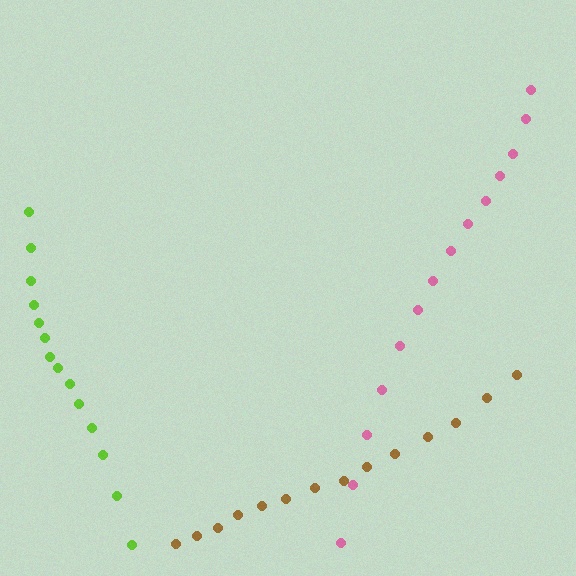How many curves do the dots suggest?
There are 3 distinct paths.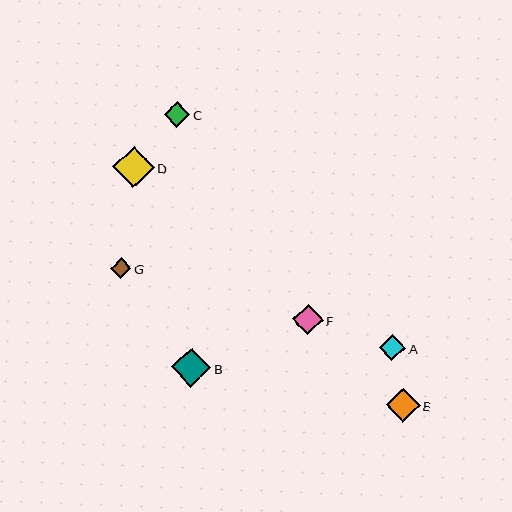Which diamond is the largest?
Diamond D is the largest with a size of approximately 42 pixels.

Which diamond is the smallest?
Diamond G is the smallest with a size of approximately 21 pixels.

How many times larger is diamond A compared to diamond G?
Diamond A is approximately 1.3 times the size of diamond G.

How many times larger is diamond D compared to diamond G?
Diamond D is approximately 2.0 times the size of diamond G.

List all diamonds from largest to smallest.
From largest to smallest: D, B, E, F, A, C, G.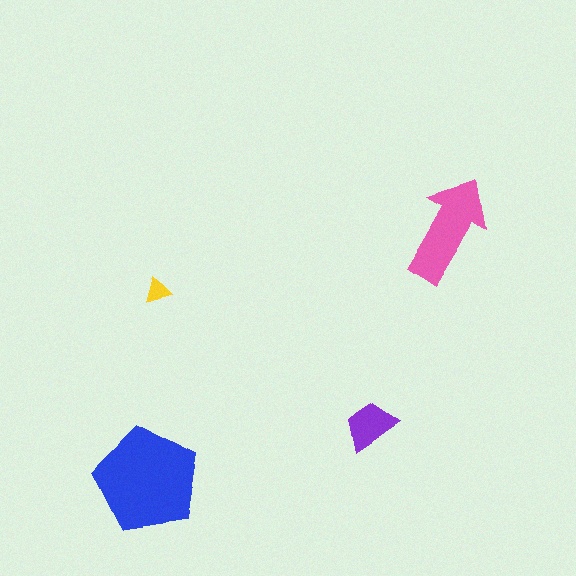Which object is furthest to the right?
The pink arrow is rightmost.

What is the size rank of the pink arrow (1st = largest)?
2nd.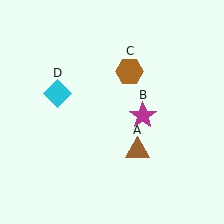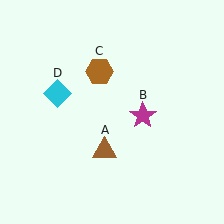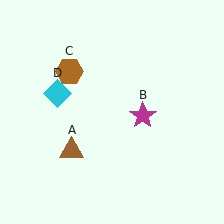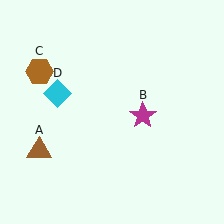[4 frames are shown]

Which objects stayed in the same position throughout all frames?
Magenta star (object B) and cyan diamond (object D) remained stationary.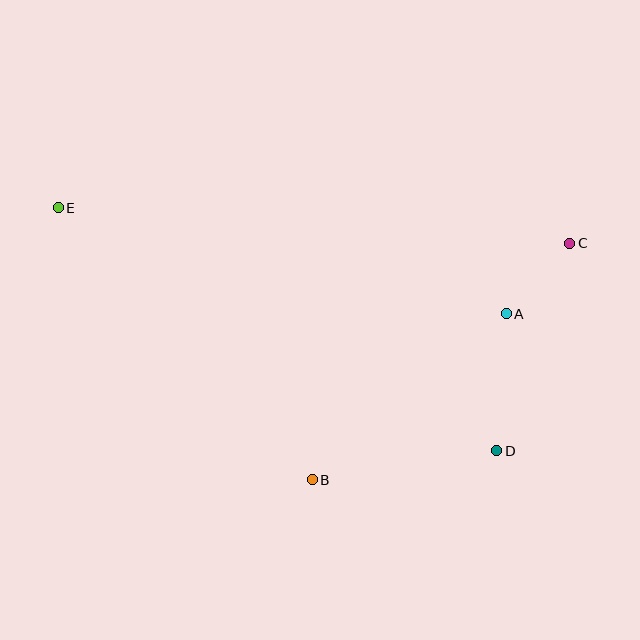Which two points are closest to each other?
Points A and C are closest to each other.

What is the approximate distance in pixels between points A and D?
The distance between A and D is approximately 137 pixels.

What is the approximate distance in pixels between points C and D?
The distance between C and D is approximately 220 pixels.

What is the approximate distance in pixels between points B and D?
The distance between B and D is approximately 187 pixels.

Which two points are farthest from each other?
Points C and E are farthest from each other.